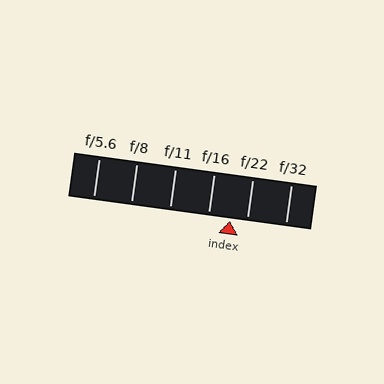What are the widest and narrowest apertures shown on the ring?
The widest aperture shown is f/5.6 and the narrowest is f/32.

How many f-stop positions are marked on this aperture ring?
There are 6 f-stop positions marked.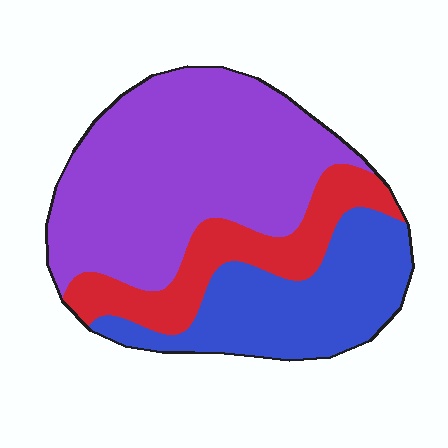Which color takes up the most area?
Purple, at roughly 55%.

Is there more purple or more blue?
Purple.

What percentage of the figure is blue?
Blue covers 28% of the figure.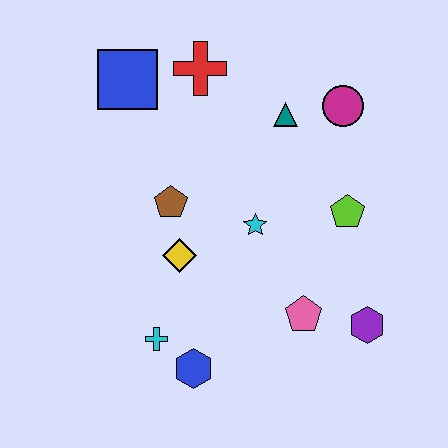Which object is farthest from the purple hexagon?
The blue square is farthest from the purple hexagon.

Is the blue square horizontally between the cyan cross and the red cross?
No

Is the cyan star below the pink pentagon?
No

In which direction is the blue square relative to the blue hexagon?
The blue square is above the blue hexagon.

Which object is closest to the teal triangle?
The magenta circle is closest to the teal triangle.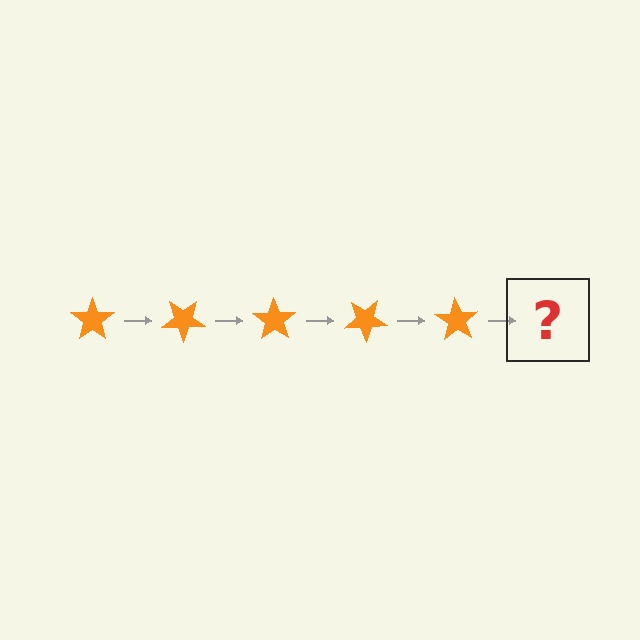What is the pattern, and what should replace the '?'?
The pattern is that the star rotates 35 degrees each step. The '?' should be an orange star rotated 175 degrees.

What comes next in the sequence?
The next element should be an orange star rotated 175 degrees.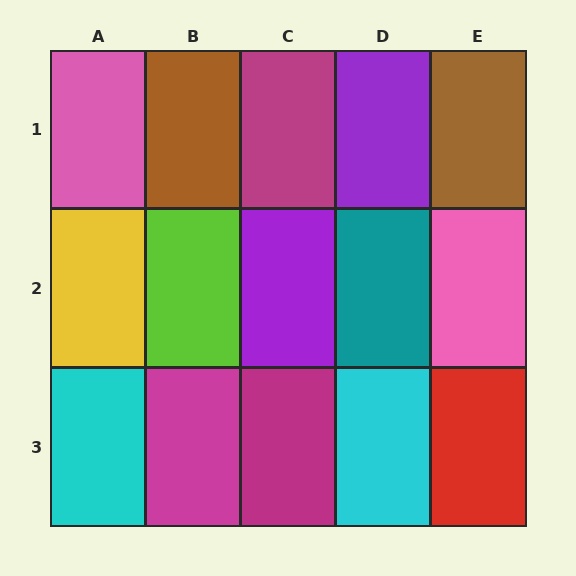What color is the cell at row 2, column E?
Pink.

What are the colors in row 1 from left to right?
Pink, brown, magenta, purple, brown.